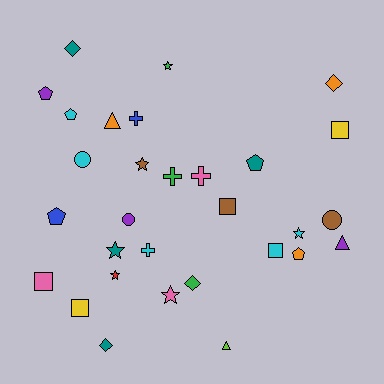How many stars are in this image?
There are 6 stars.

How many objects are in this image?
There are 30 objects.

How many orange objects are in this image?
There are 3 orange objects.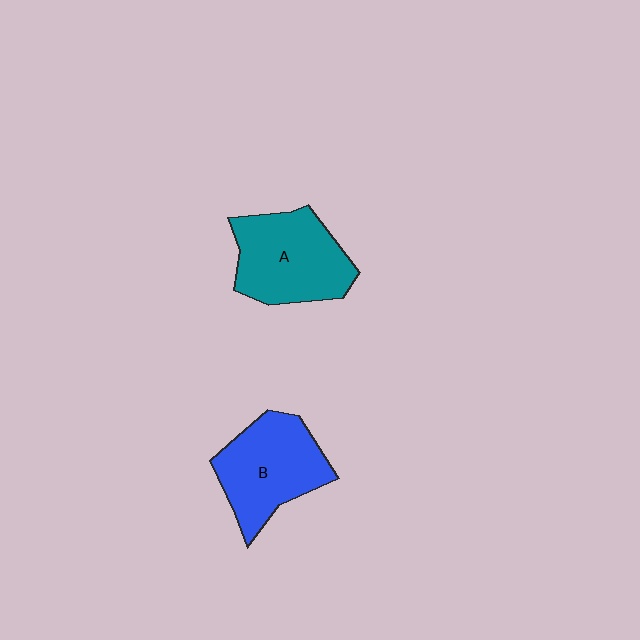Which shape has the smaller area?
Shape B (blue).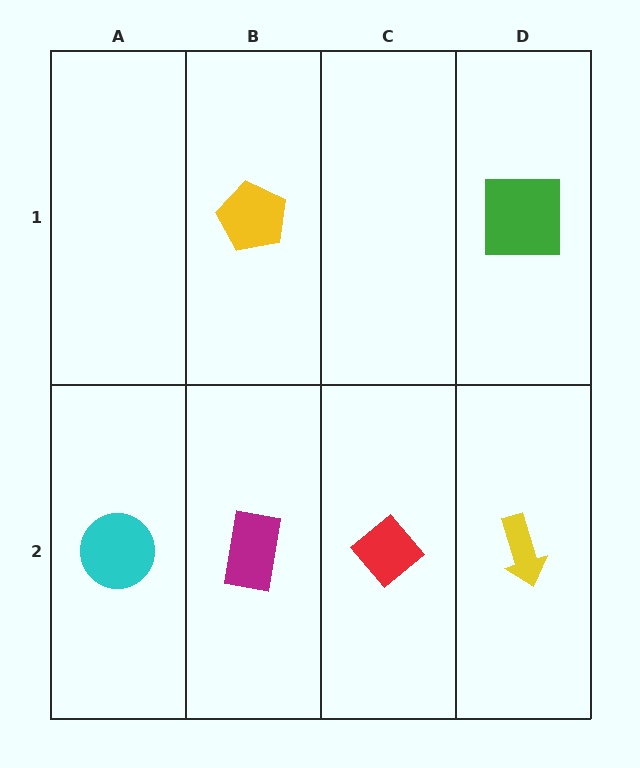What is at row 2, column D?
A yellow arrow.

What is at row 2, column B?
A magenta rectangle.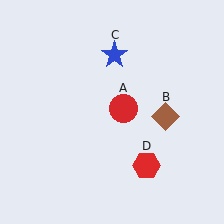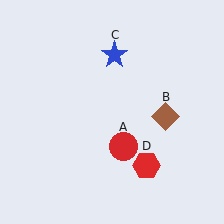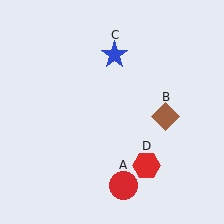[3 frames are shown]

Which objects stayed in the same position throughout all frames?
Brown diamond (object B) and blue star (object C) and red hexagon (object D) remained stationary.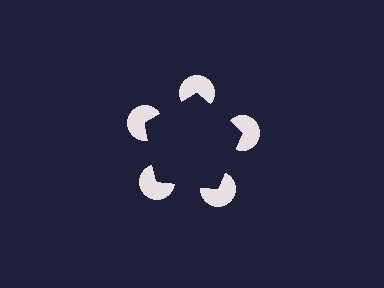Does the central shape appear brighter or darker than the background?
It typically appears slightly darker than the background, even though no actual brightness change is drawn.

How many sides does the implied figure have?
5 sides.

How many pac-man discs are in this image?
There are 5 — one at each vertex of the illusory pentagon.